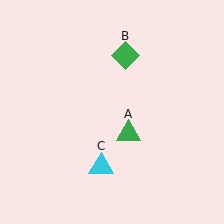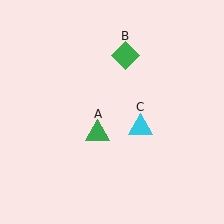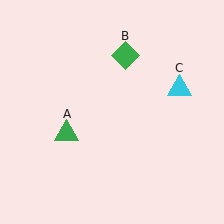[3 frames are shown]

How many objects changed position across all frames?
2 objects changed position: green triangle (object A), cyan triangle (object C).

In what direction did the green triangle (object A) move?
The green triangle (object A) moved left.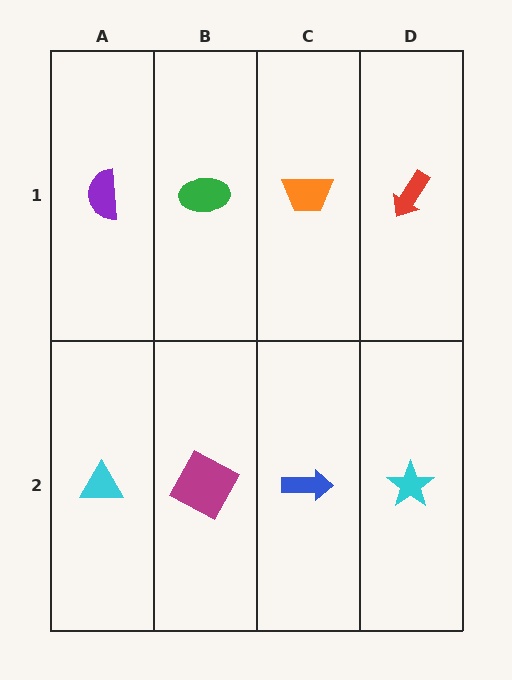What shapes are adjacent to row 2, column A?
A purple semicircle (row 1, column A), a magenta square (row 2, column B).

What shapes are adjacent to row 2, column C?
An orange trapezoid (row 1, column C), a magenta square (row 2, column B), a cyan star (row 2, column D).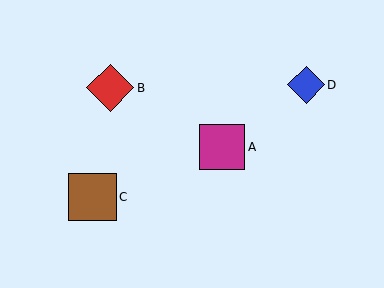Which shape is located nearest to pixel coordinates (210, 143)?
The magenta square (labeled A) at (222, 147) is nearest to that location.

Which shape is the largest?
The brown square (labeled C) is the largest.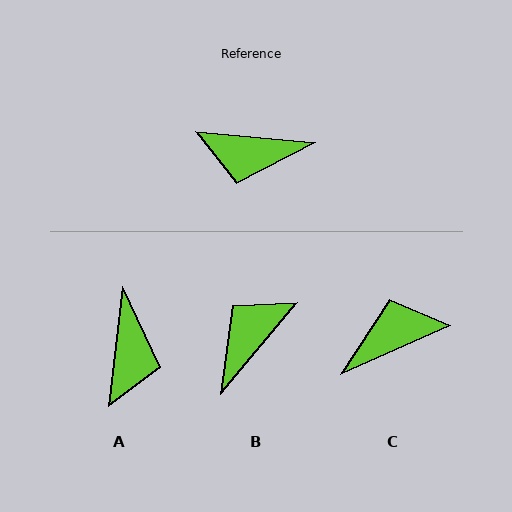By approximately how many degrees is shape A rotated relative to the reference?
Approximately 88 degrees counter-clockwise.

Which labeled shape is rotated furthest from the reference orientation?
C, about 151 degrees away.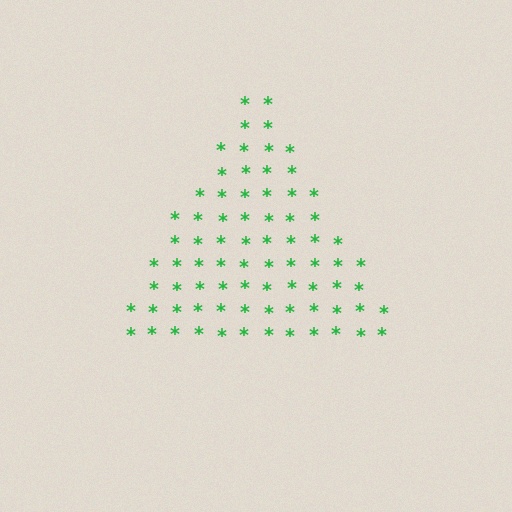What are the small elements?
The small elements are asterisks.